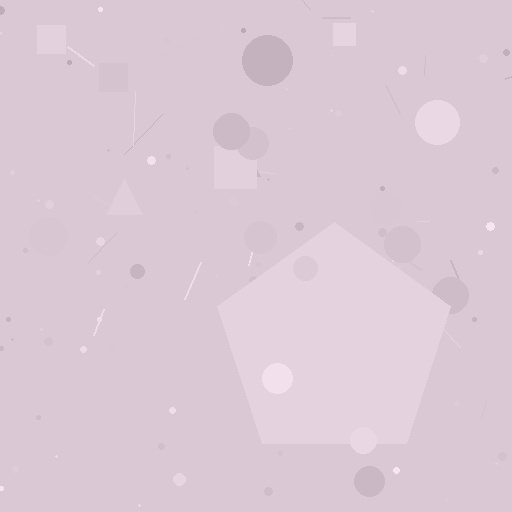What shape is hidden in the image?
A pentagon is hidden in the image.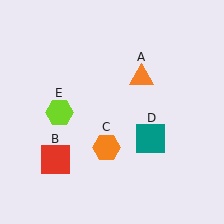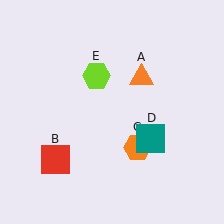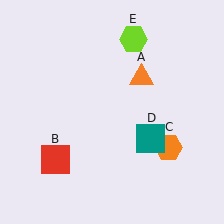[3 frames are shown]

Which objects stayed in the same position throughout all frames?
Orange triangle (object A) and red square (object B) and teal square (object D) remained stationary.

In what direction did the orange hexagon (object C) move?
The orange hexagon (object C) moved right.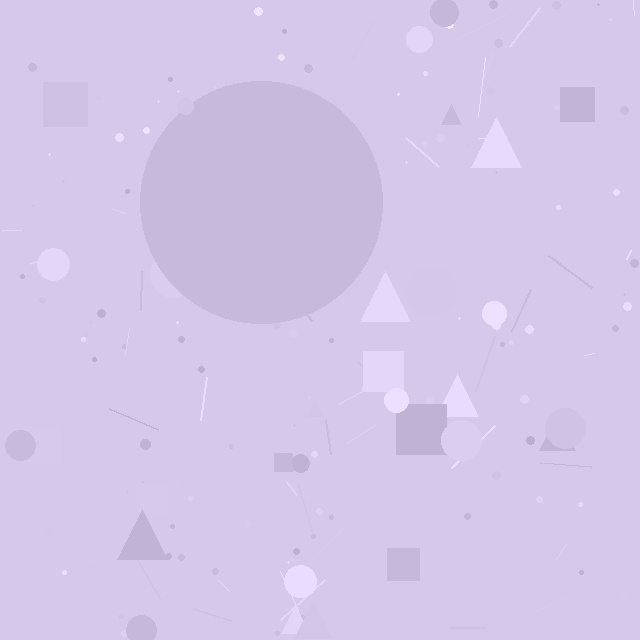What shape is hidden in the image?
A circle is hidden in the image.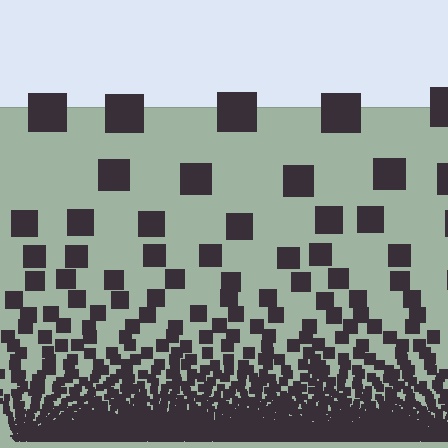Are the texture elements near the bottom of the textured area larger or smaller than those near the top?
Smaller. The gradient is inverted — elements near the bottom are smaller and denser.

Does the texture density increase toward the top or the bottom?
Density increases toward the bottom.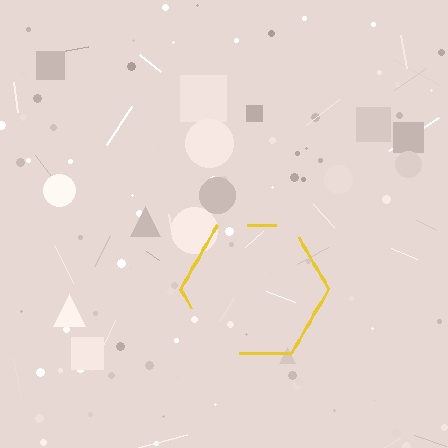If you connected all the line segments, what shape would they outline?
They would outline a hexagon.